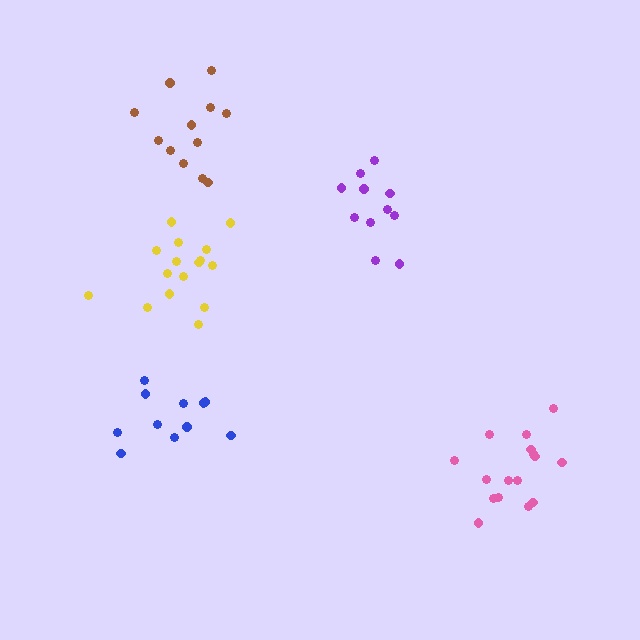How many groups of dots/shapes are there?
There are 5 groups.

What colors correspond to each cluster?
The clusters are colored: purple, yellow, blue, brown, pink.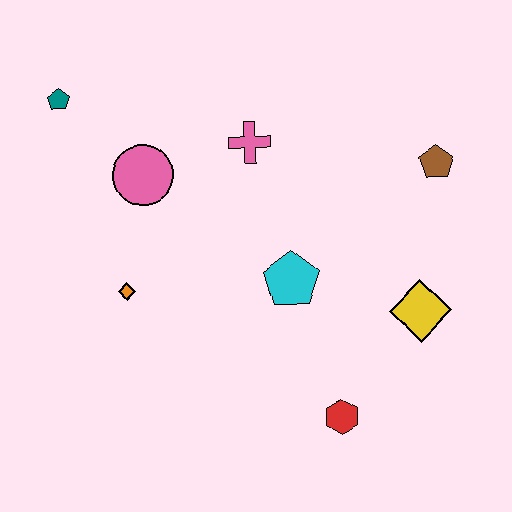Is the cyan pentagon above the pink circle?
No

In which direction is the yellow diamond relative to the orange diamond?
The yellow diamond is to the right of the orange diamond.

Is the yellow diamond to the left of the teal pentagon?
No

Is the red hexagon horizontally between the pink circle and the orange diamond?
No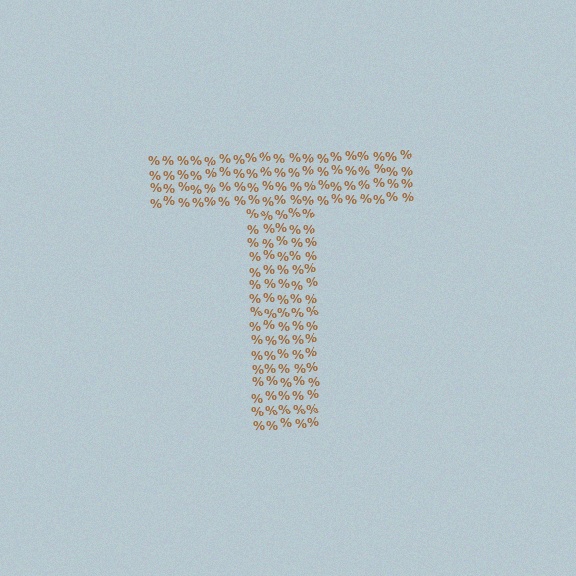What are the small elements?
The small elements are percent signs.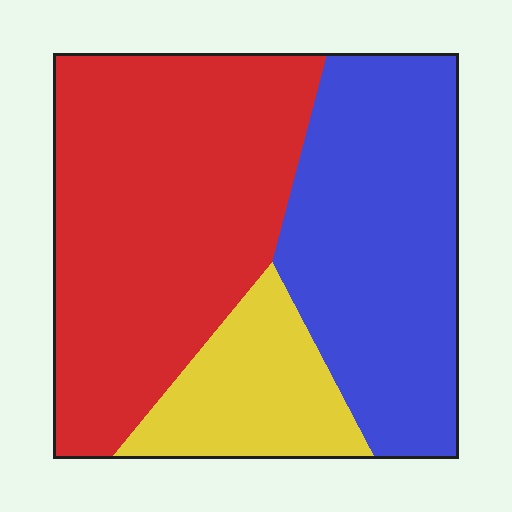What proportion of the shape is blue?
Blue takes up about three eighths (3/8) of the shape.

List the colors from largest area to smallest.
From largest to smallest: red, blue, yellow.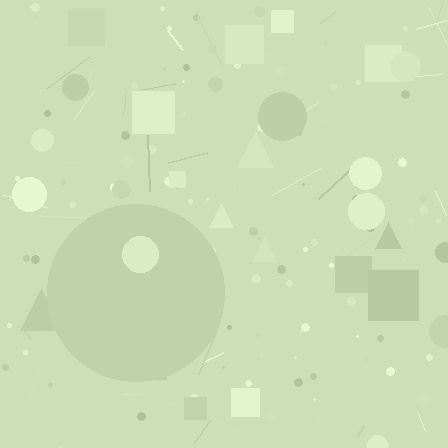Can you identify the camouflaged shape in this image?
The camouflaged shape is a circle.